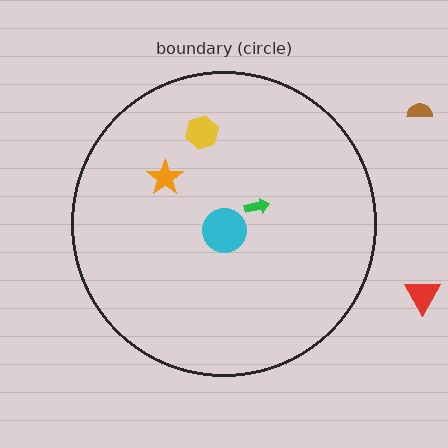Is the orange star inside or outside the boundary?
Inside.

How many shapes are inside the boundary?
4 inside, 2 outside.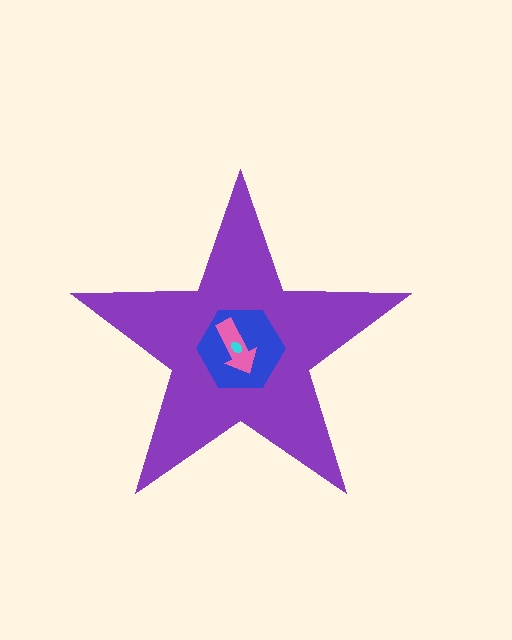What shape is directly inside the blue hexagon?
The pink arrow.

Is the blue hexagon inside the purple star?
Yes.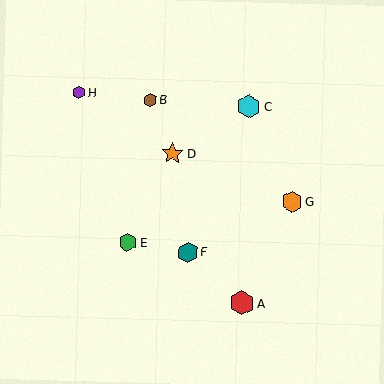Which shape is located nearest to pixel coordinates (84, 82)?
The purple hexagon (labeled H) at (79, 93) is nearest to that location.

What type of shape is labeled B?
Shape B is a brown hexagon.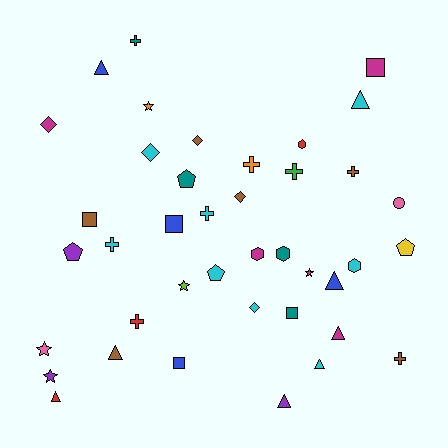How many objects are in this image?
There are 40 objects.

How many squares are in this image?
There are 5 squares.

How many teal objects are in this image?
There are 4 teal objects.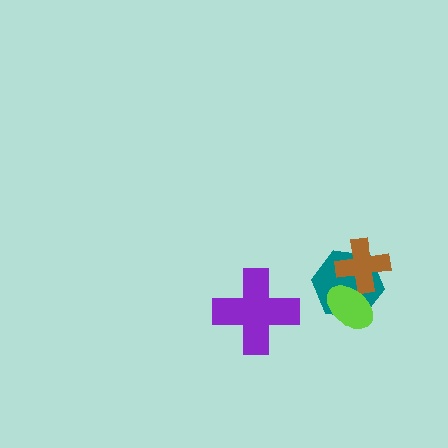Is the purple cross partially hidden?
No, no other shape covers it.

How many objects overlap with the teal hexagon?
2 objects overlap with the teal hexagon.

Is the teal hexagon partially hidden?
Yes, it is partially covered by another shape.